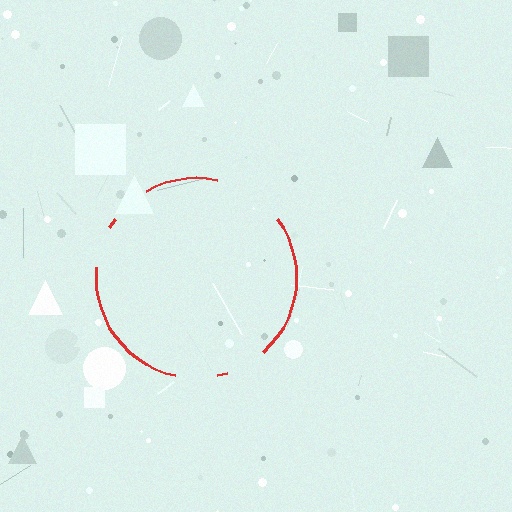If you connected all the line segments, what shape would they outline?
They would outline a circle.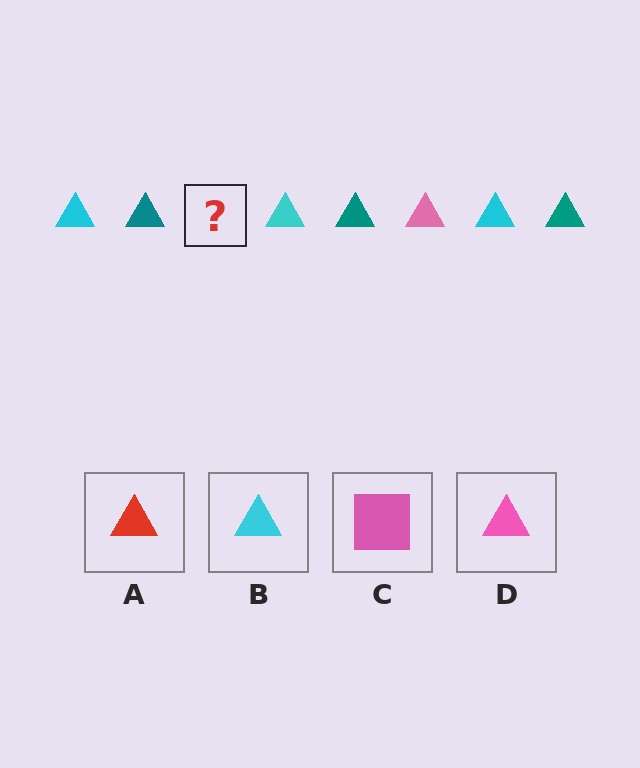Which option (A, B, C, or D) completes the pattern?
D.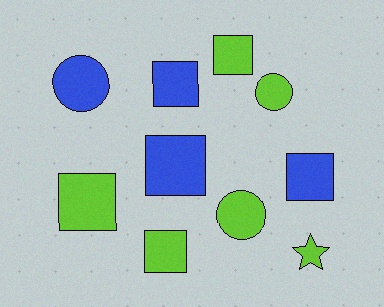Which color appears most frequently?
Lime, with 6 objects.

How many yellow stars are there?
There are no yellow stars.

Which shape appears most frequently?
Square, with 6 objects.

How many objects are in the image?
There are 10 objects.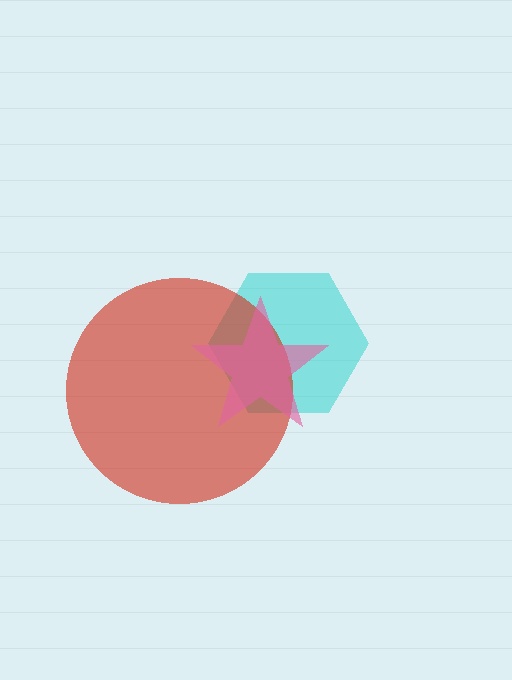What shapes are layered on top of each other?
The layered shapes are: a cyan hexagon, a red circle, a pink star.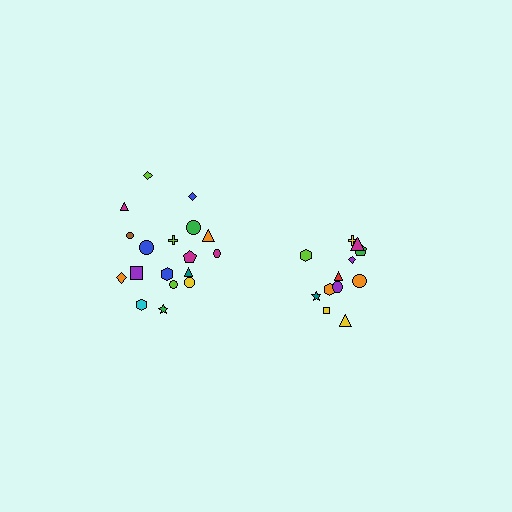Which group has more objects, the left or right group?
The left group.